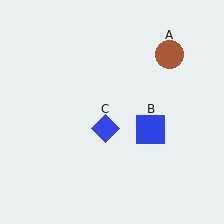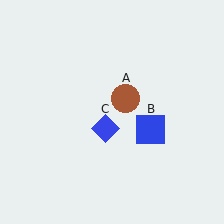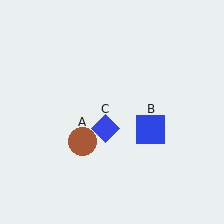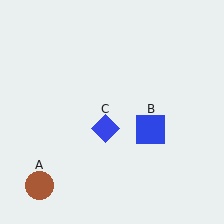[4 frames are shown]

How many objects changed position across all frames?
1 object changed position: brown circle (object A).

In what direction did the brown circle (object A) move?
The brown circle (object A) moved down and to the left.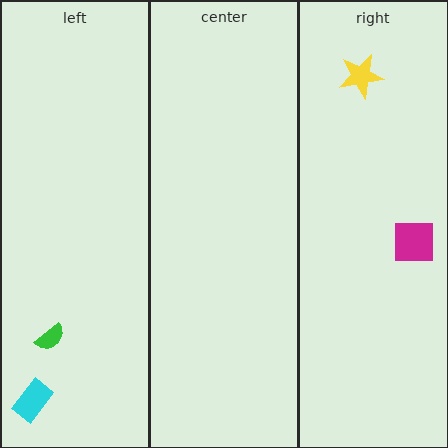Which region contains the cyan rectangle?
The left region.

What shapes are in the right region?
The yellow star, the magenta square.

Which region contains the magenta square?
The right region.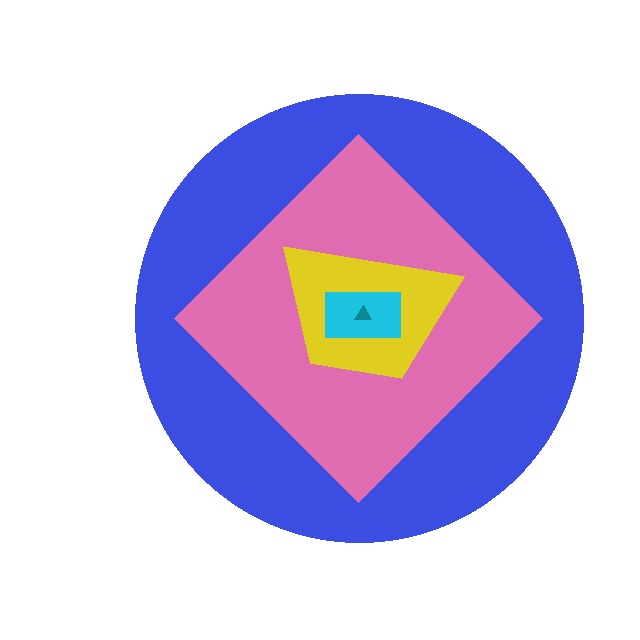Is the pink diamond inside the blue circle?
Yes.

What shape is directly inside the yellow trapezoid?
The cyan rectangle.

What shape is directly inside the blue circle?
The pink diamond.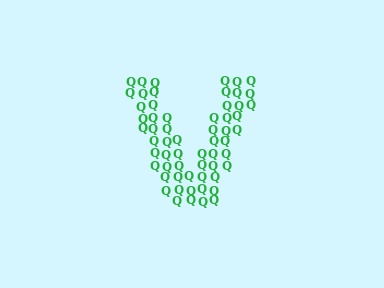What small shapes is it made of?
It is made of small letter Q's.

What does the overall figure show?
The overall figure shows the letter V.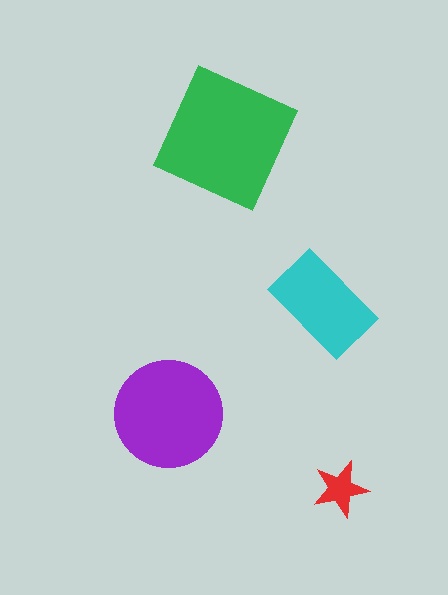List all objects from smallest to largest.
The red star, the cyan rectangle, the purple circle, the green square.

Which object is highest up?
The green square is topmost.